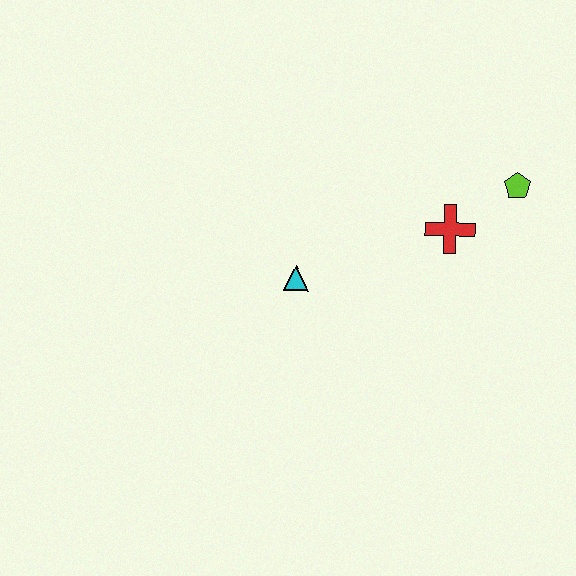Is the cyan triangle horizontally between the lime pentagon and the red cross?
No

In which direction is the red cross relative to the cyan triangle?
The red cross is to the right of the cyan triangle.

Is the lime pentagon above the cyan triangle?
Yes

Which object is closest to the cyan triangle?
The red cross is closest to the cyan triangle.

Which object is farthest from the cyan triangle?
The lime pentagon is farthest from the cyan triangle.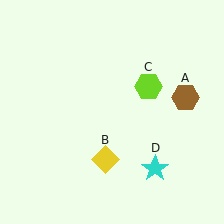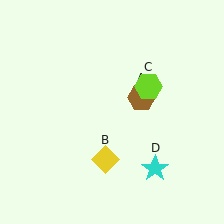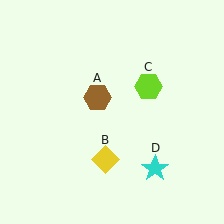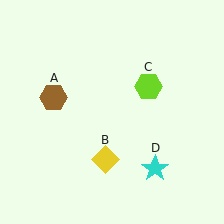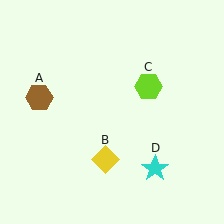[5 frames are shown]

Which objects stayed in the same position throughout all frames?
Yellow diamond (object B) and lime hexagon (object C) and cyan star (object D) remained stationary.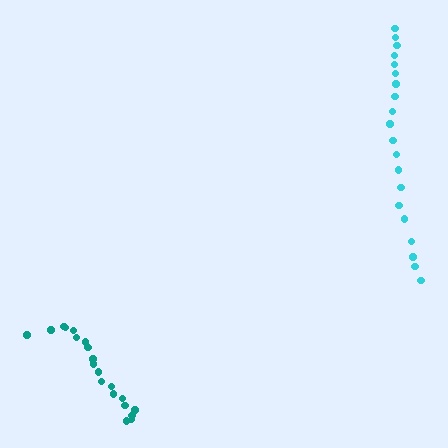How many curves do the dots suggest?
There are 2 distinct paths.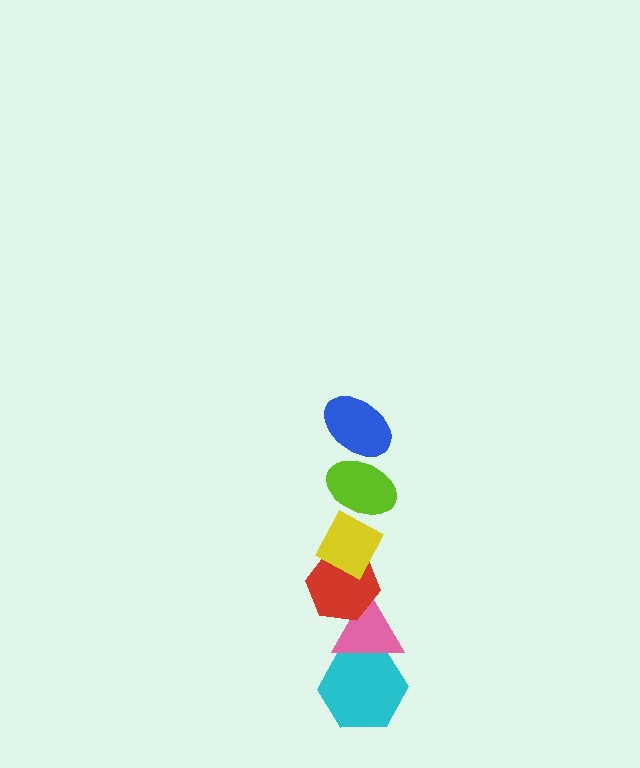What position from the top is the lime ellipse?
The lime ellipse is 2nd from the top.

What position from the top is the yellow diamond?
The yellow diamond is 3rd from the top.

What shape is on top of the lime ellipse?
The blue ellipse is on top of the lime ellipse.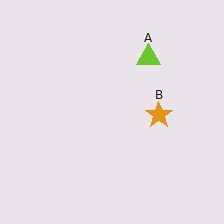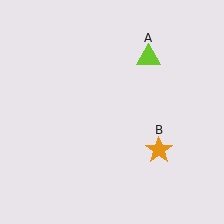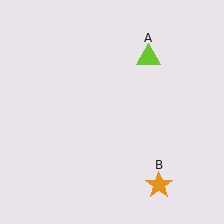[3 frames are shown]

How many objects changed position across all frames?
1 object changed position: orange star (object B).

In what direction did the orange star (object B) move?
The orange star (object B) moved down.